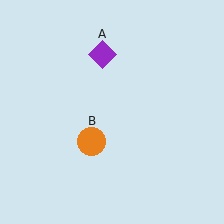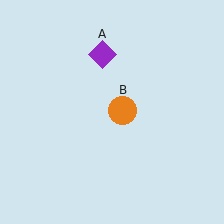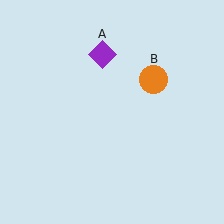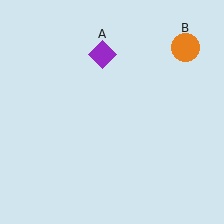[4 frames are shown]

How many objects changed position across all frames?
1 object changed position: orange circle (object B).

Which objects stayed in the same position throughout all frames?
Purple diamond (object A) remained stationary.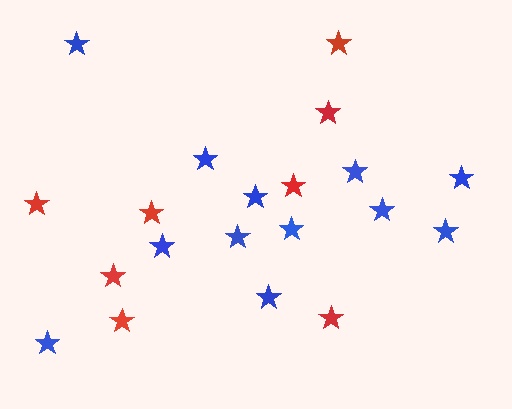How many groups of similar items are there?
There are 2 groups: one group of red stars (8) and one group of blue stars (12).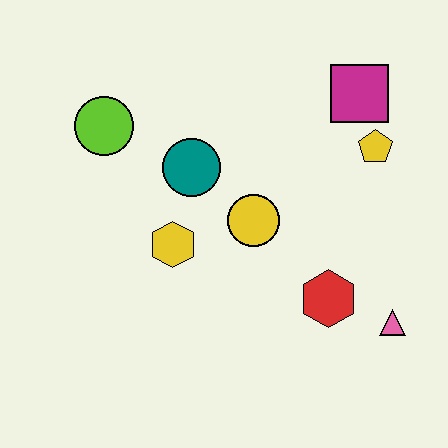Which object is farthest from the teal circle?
The pink triangle is farthest from the teal circle.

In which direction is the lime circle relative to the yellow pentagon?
The lime circle is to the left of the yellow pentagon.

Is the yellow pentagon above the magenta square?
No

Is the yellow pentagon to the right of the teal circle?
Yes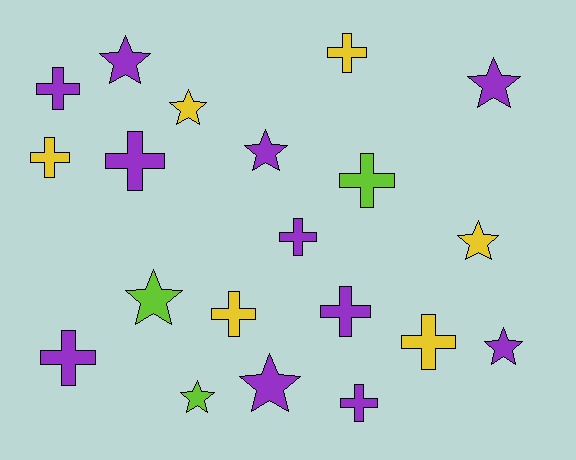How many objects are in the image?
There are 20 objects.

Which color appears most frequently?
Purple, with 11 objects.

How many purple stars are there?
There are 5 purple stars.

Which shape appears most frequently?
Cross, with 11 objects.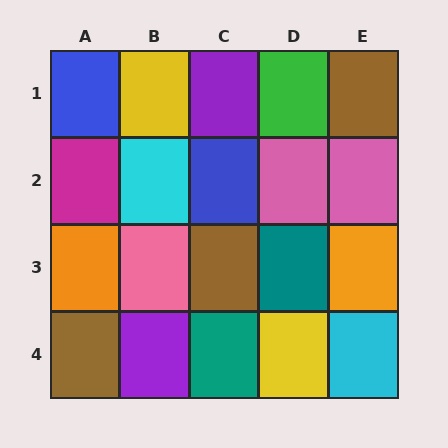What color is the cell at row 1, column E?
Brown.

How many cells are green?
1 cell is green.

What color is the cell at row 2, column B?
Cyan.